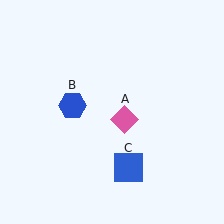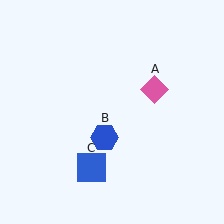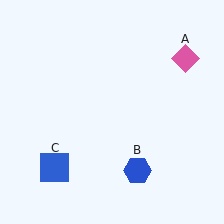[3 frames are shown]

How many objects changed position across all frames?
3 objects changed position: pink diamond (object A), blue hexagon (object B), blue square (object C).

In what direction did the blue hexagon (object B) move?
The blue hexagon (object B) moved down and to the right.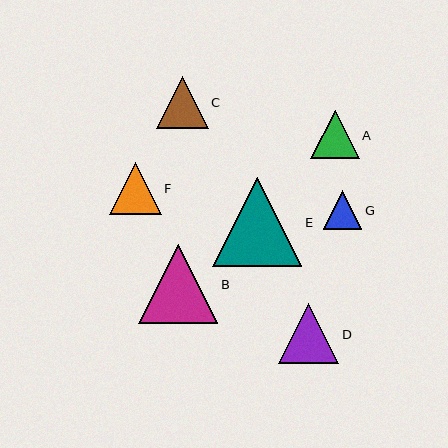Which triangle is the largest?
Triangle E is the largest with a size of approximately 89 pixels.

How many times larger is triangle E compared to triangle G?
Triangle E is approximately 2.3 times the size of triangle G.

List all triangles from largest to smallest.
From largest to smallest: E, B, D, C, F, A, G.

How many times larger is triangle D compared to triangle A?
Triangle D is approximately 1.2 times the size of triangle A.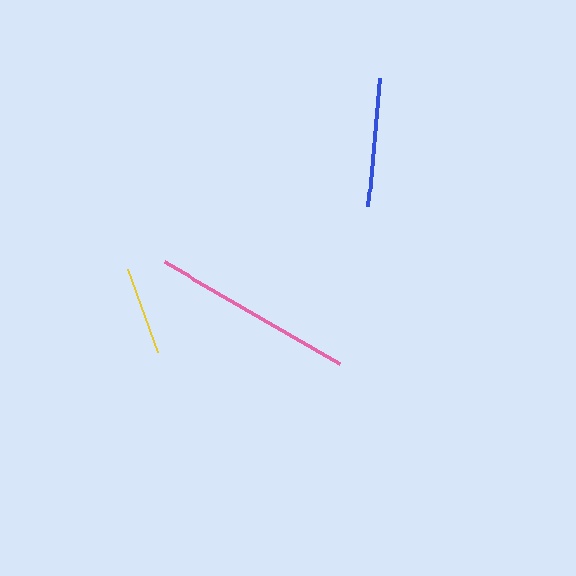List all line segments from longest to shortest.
From longest to shortest: pink, blue, yellow.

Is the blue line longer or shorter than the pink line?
The pink line is longer than the blue line.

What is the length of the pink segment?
The pink segment is approximately 202 pixels long.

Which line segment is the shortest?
The yellow line is the shortest at approximately 88 pixels.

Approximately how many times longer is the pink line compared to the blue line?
The pink line is approximately 1.6 times the length of the blue line.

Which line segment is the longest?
The pink line is the longest at approximately 202 pixels.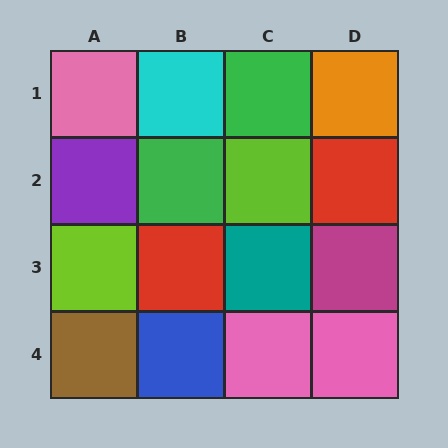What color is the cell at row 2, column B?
Green.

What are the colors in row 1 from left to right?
Pink, cyan, green, orange.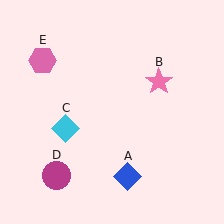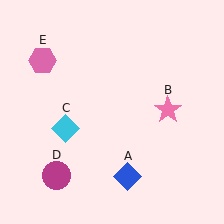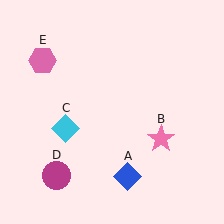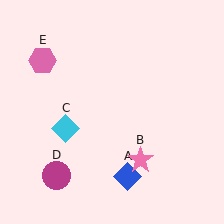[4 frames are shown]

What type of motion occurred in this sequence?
The pink star (object B) rotated clockwise around the center of the scene.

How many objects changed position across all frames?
1 object changed position: pink star (object B).